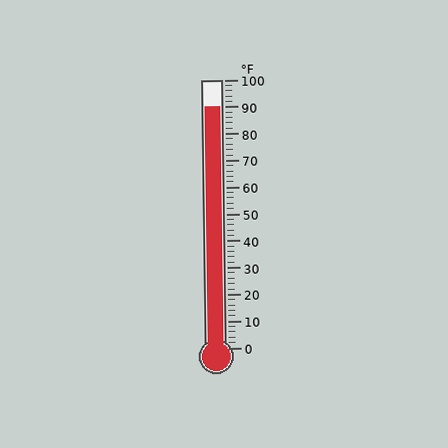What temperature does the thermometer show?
The thermometer shows approximately 90°F.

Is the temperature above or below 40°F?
The temperature is above 40°F.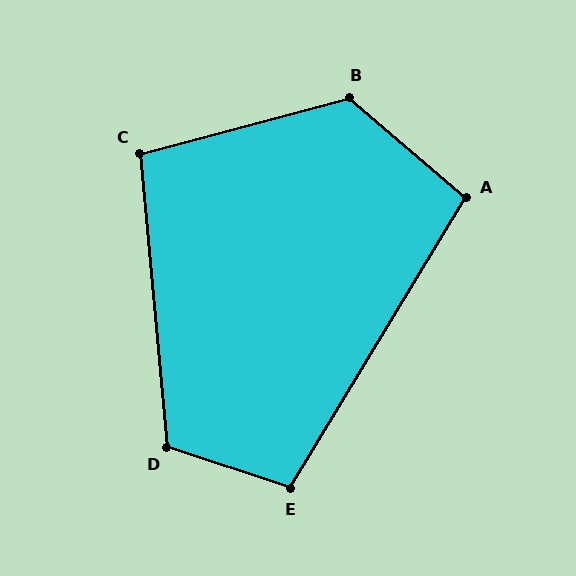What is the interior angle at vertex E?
Approximately 103 degrees (obtuse).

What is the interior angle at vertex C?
Approximately 100 degrees (obtuse).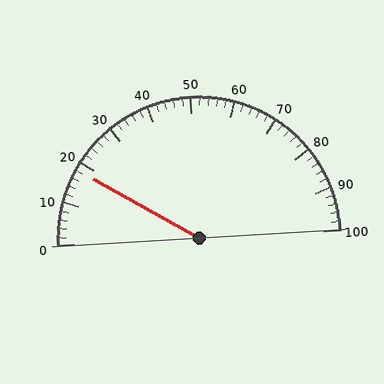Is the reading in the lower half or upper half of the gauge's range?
The reading is in the lower half of the range (0 to 100).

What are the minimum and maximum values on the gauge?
The gauge ranges from 0 to 100.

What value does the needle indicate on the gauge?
The needle indicates approximately 18.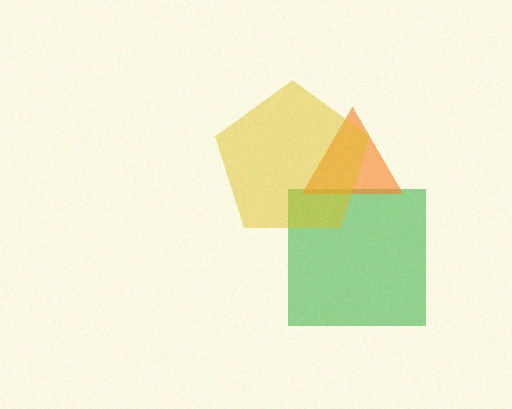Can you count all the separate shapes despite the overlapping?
Yes, there are 3 separate shapes.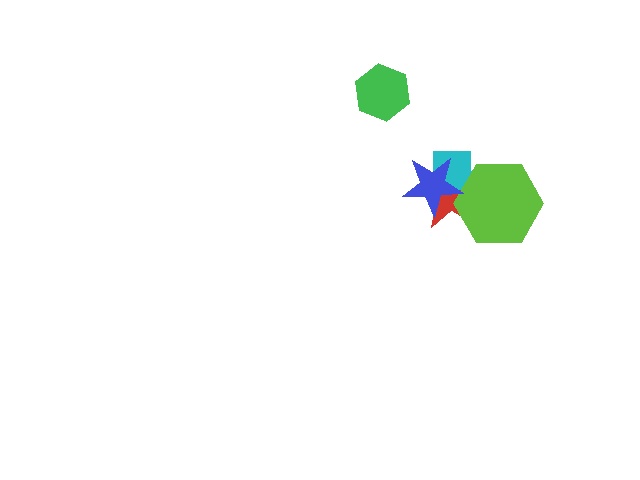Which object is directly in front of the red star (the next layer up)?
The cyan square is directly in front of the red star.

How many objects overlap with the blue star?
3 objects overlap with the blue star.